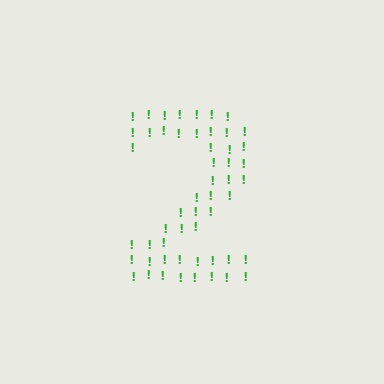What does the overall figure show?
The overall figure shows the digit 2.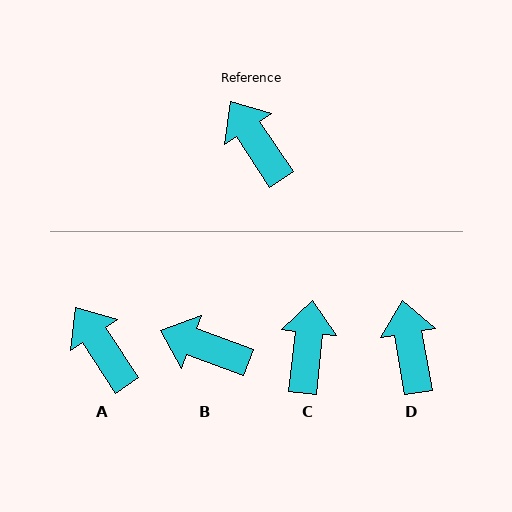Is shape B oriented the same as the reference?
No, it is off by about 36 degrees.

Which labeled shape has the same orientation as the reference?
A.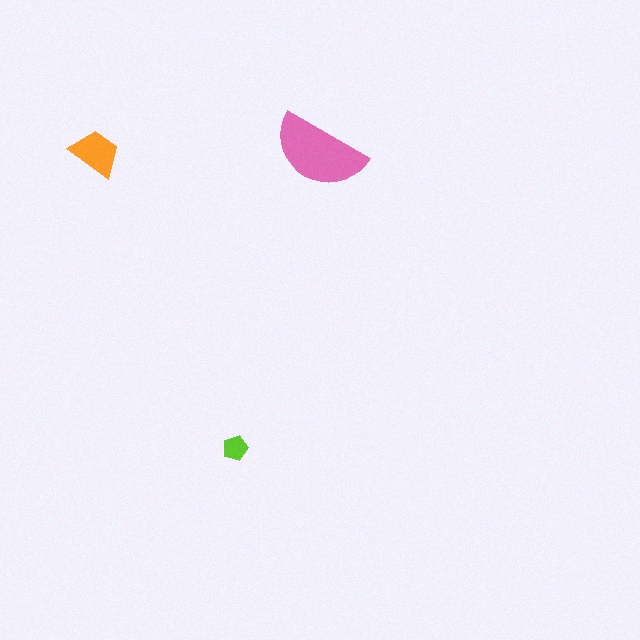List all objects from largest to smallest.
The pink semicircle, the orange trapezoid, the lime pentagon.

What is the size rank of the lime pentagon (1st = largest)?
3rd.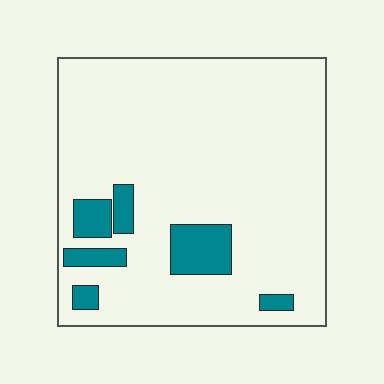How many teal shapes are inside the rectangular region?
6.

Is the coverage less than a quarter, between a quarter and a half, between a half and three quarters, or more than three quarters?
Less than a quarter.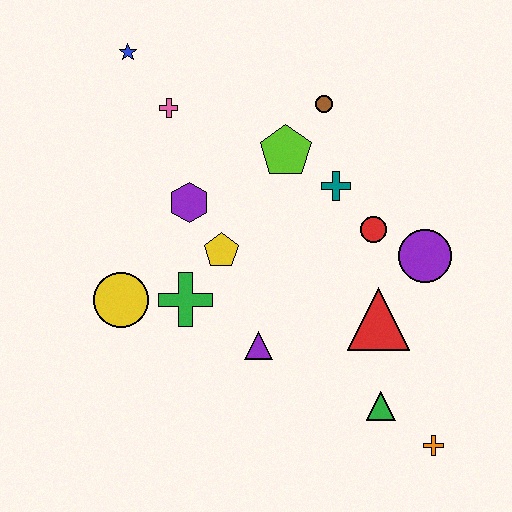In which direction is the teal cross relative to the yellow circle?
The teal cross is to the right of the yellow circle.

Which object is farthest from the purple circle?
The blue star is farthest from the purple circle.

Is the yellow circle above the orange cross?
Yes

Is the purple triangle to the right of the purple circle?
No